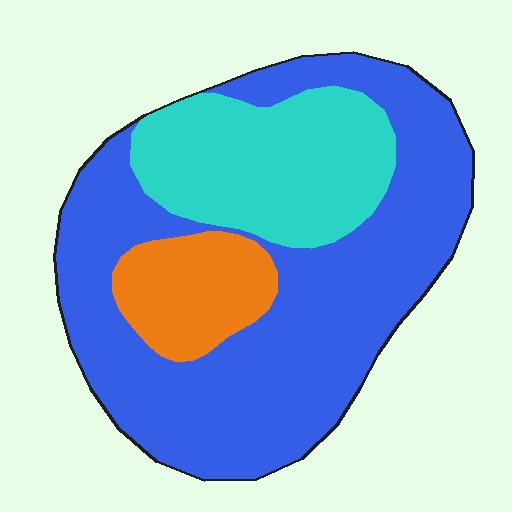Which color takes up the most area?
Blue, at roughly 60%.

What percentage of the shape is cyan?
Cyan covers about 25% of the shape.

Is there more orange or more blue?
Blue.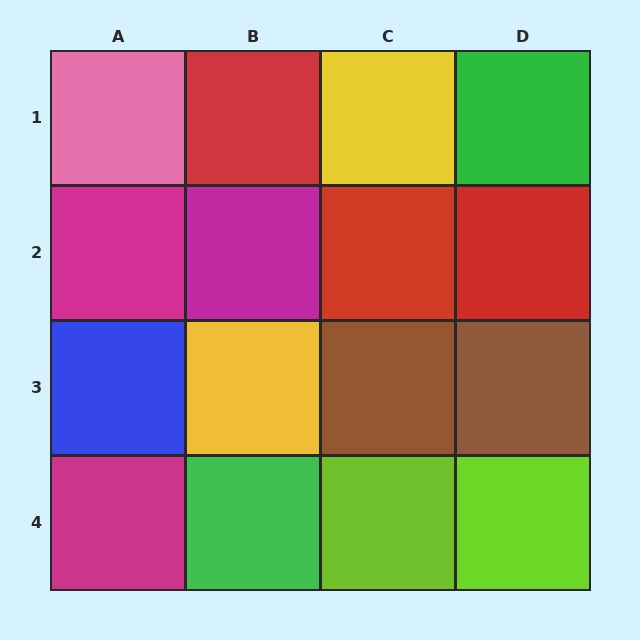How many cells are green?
2 cells are green.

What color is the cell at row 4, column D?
Lime.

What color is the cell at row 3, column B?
Yellow.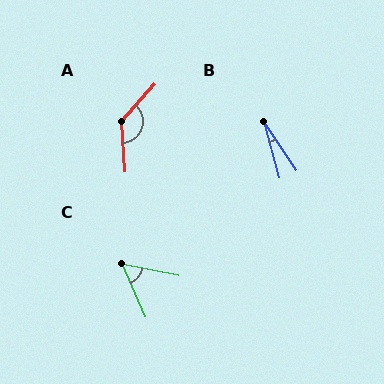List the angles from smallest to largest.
B (18°), C (55°), A (133°).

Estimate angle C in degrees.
Approximately 55 degrees.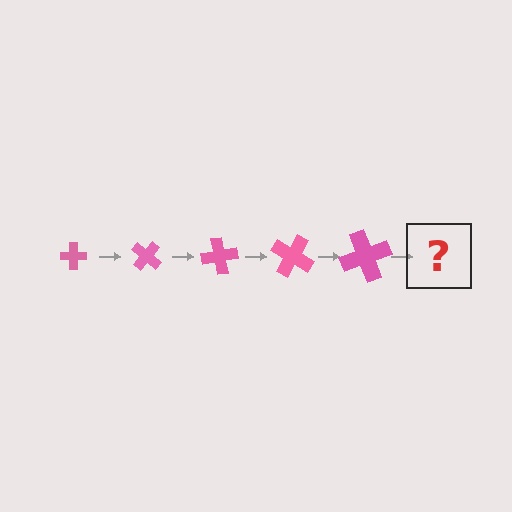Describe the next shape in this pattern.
It should be a cross, larger than the previous one and rotated 200 degrees from the start.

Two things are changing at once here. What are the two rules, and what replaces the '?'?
The two rules are that the cross grows larger each step and it rotates 40 degrees each step. The '?' should be a cross, larger than the previous one and rotated 200 degrees from the start.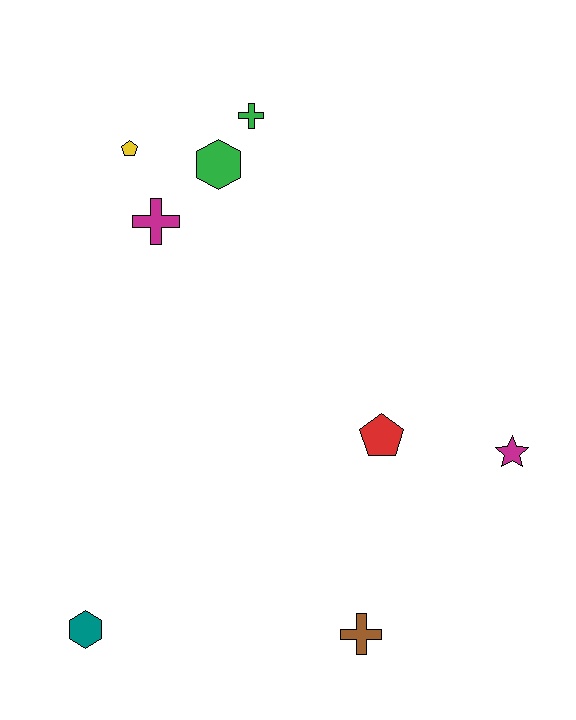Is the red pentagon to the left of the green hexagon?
No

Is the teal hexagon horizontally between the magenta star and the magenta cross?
No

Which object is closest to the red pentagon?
The magenta star is closest to the red pentagon.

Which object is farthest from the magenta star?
The yellow pentagon is farthest from the magenta star.